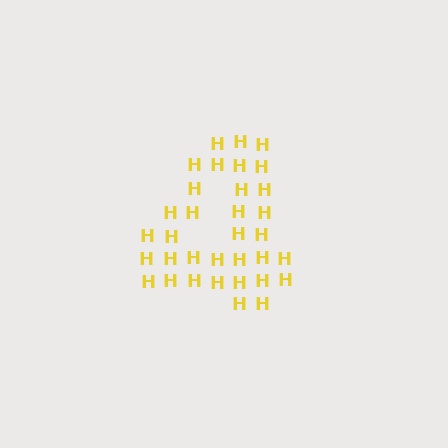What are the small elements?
The small elements are letter H's.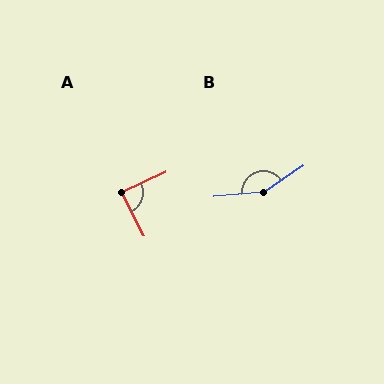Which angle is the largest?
B, at approximately 151 degrees.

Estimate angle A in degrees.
Approximately 87 degrees.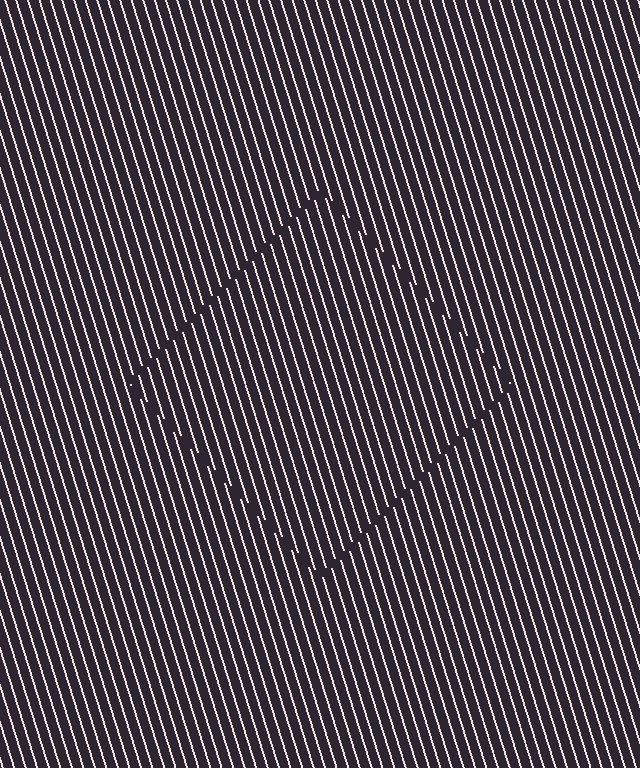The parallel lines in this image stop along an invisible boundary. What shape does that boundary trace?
An illusory square. The interior of the shape contains the same grating, shifted by half a period — the contour is defined by the phase discontinuity where line-ends from the inner and outer gratings abut.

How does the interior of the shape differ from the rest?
The interior of the shape contains the same grating, shifted by half a period — the contour is defined by the phase discontinuity where line-ends from the inner and outer gratings abut.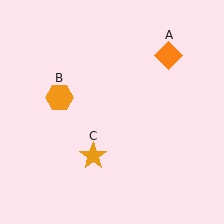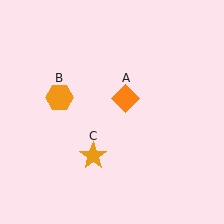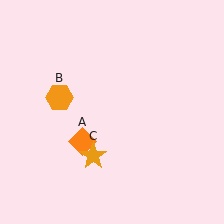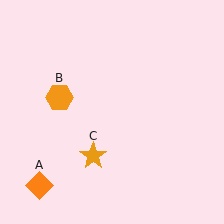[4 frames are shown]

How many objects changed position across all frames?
1 object changed position: orange diamond (object A).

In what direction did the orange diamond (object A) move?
The orange diamond (object A) moved down and to the left.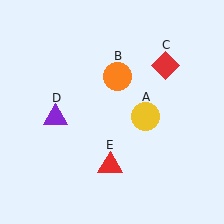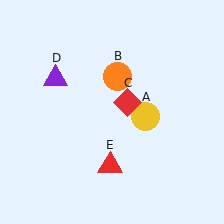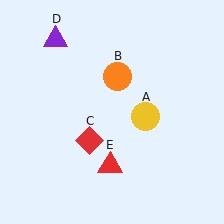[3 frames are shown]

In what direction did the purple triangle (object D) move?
The purple triangle (object D) moved up.